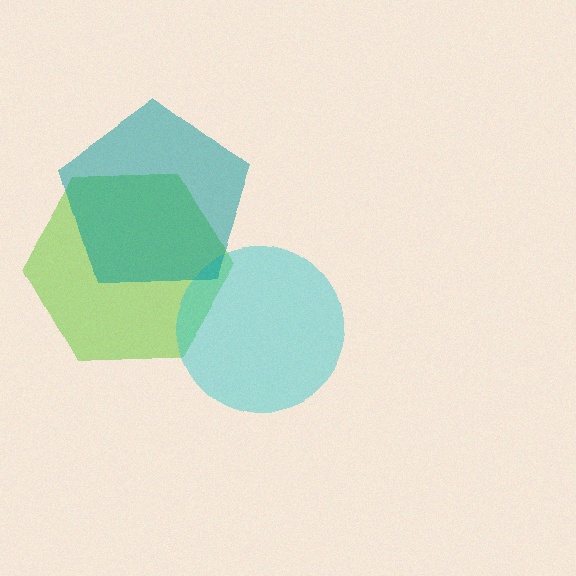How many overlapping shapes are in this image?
There are 3 overlapping shapes in the image.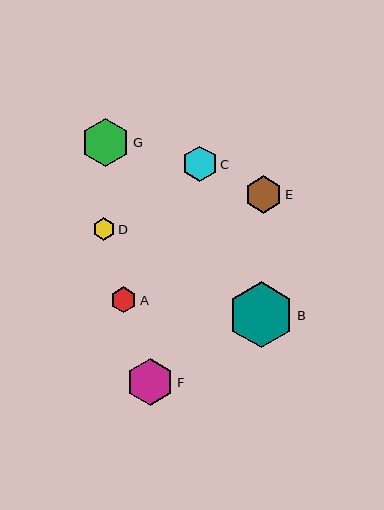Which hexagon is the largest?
Hexagon B is the largest with a size of approximately 66 pixels.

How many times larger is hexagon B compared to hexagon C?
Hexagon B is approximately 1.9 times the size of hexagon C.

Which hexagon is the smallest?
Hexagon D is the smallest with a size of approximately 23 pixels.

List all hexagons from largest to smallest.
From largest to smallest: B, G, F, E, C, A, D.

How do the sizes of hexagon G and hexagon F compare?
Hexagon G and hexagon F are approximately the same size.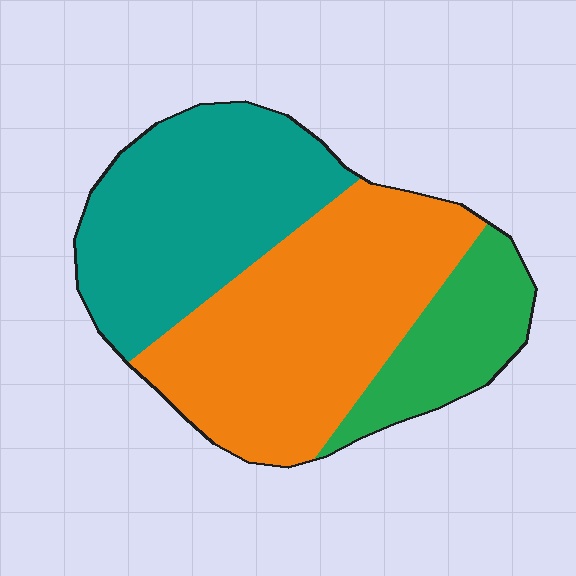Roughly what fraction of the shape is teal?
Teal covers roughly 35% of the shape.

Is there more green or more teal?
Teal.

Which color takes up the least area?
Green, at roughly 15%.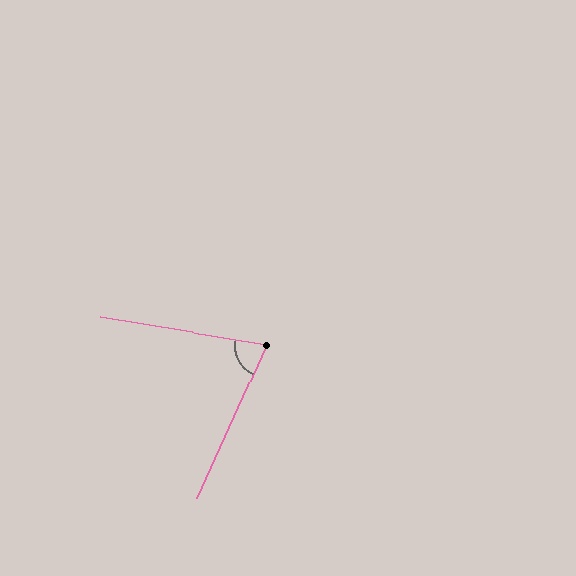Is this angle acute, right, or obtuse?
It is acute.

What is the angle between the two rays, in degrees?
Approximately 75 degrees.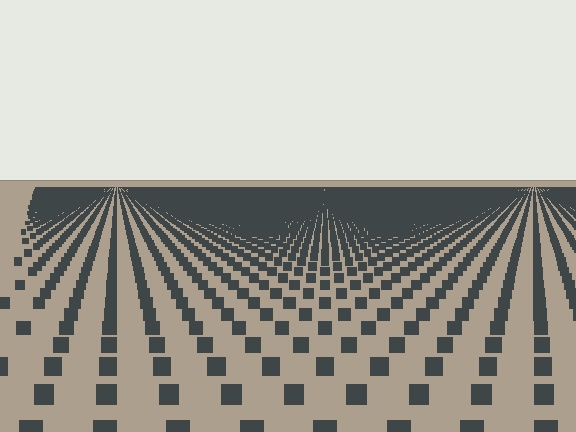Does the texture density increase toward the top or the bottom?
Density increases toward the top.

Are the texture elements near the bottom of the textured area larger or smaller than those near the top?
Larger. Near the bottom, elements are closer to the viewer and appear at a bigger on-screen size.